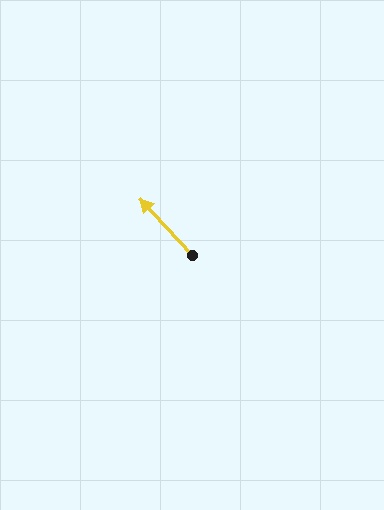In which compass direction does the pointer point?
Northwest.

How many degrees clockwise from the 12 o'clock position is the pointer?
Approximately 317 degrees.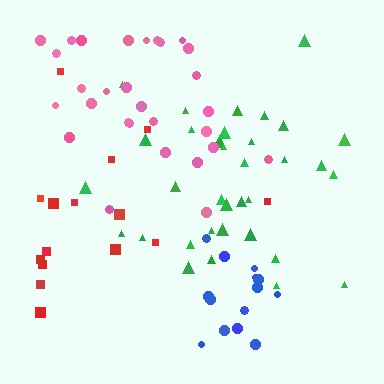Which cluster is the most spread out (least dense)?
Red.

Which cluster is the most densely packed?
Blue.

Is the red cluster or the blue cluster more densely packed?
Blue.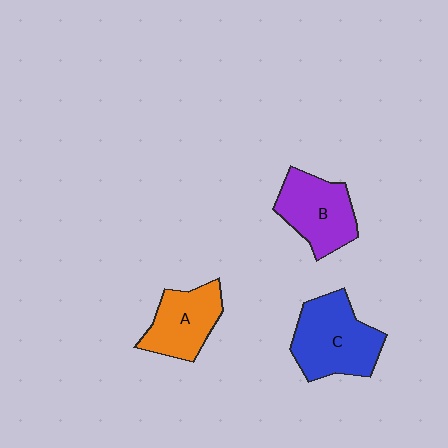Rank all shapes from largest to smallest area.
From largest to smallest: C (blue), B (purple), A (orange).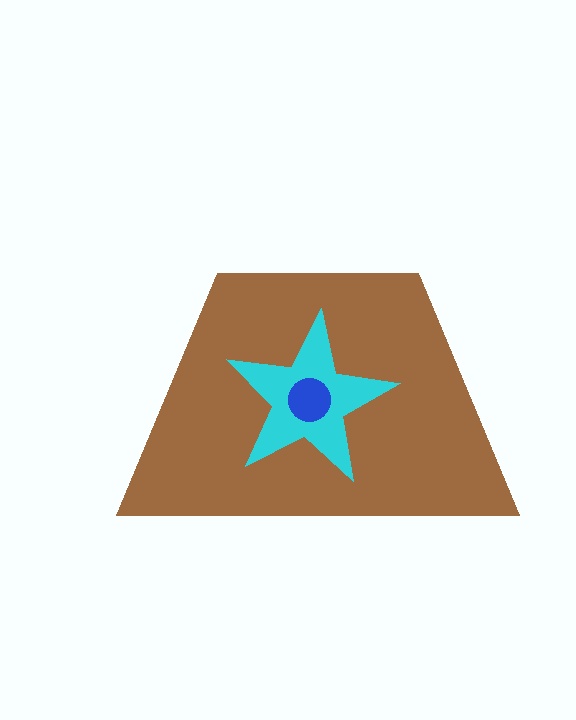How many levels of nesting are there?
3.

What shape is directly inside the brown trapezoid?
The cyan star.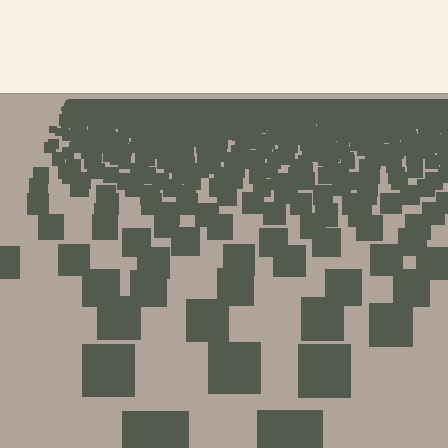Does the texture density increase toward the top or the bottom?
Density increases toward the top.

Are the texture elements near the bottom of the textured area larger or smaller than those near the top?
Larger. Near the bottom, elements are closer to the viewer and appear at a bigger on-screen size.